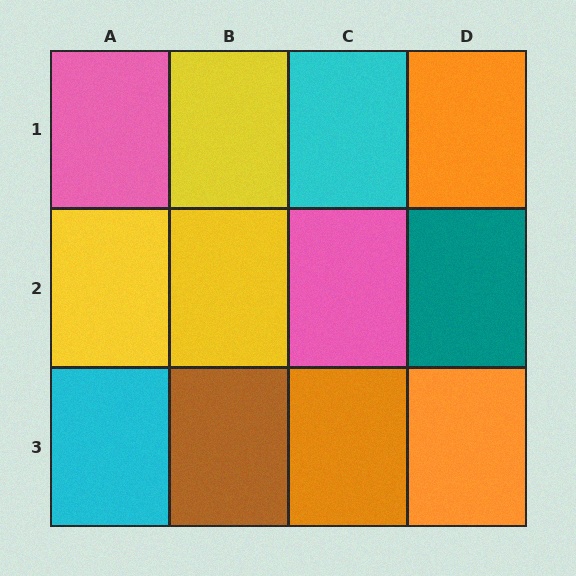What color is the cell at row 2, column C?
Pink.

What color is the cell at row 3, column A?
Cyan.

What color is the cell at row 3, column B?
Brown.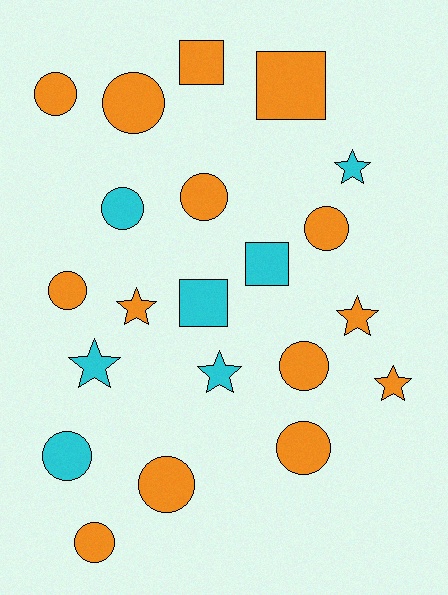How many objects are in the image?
There are 21 objects.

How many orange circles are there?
There are 9 orange circles.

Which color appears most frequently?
Orange, with 14 objects.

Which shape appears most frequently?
Circle, with 11 objects.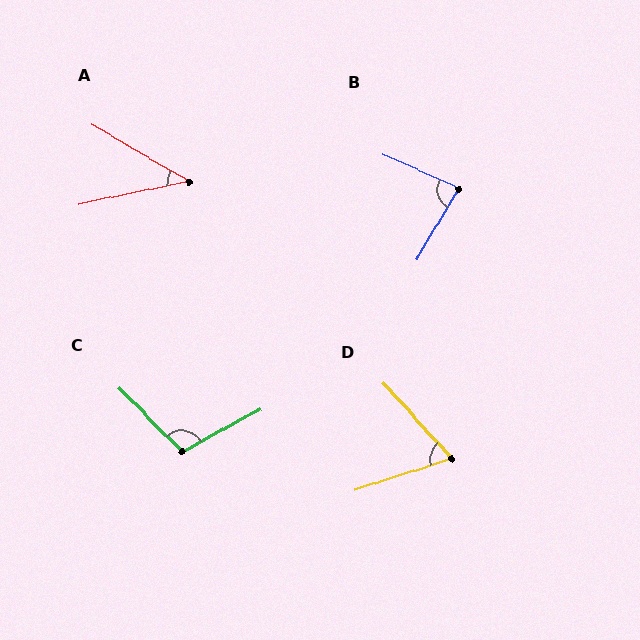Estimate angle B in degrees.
Approximately 84 degrees.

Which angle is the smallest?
A, at approximately 42 degrees.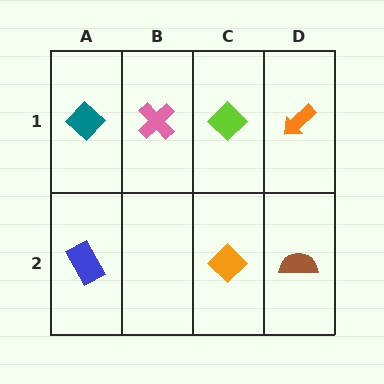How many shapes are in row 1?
4 shapes.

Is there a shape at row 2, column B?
No, that cell is empty.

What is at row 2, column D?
A brown semicircle.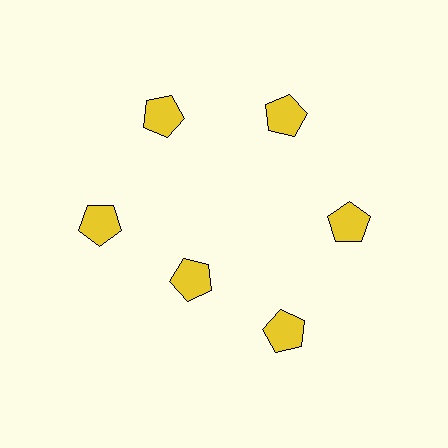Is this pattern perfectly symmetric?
No. The 6 yellow pentagons are arranged in a ring, but one element near the 7 o'clock position is pulled inward toward the center, breaking the 6-fold rotational symmetry.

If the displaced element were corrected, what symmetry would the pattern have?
It would have 6-fold rotational symmetry — the pattern would map onto itself every 60 degrees.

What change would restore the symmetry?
The symmetry would be restored by moving it outward, back onto the ring so that all 6 pentagons sit at equal angles and equal distance from the center.